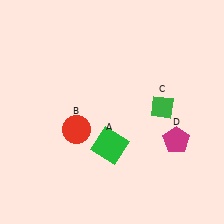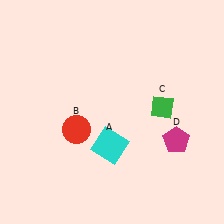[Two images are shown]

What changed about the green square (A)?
In Image 1, A is green. In Image 2, it changed to cyan.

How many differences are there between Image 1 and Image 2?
There is 1 difference between the two images.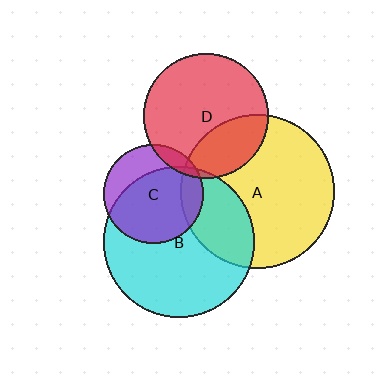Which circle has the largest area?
Circle A (yellow).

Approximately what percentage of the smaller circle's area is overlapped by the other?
Approximately 30%.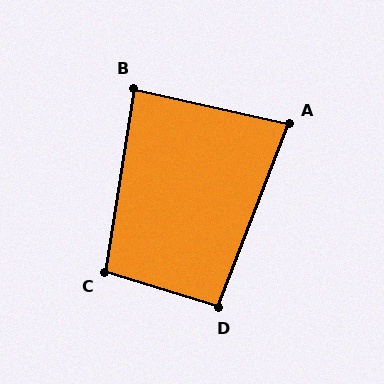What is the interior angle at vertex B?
Approximately 86 degrees (approximately right).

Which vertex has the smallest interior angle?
A, at approximately 82 degrees.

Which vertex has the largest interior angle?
C, at approximately 98 degrees.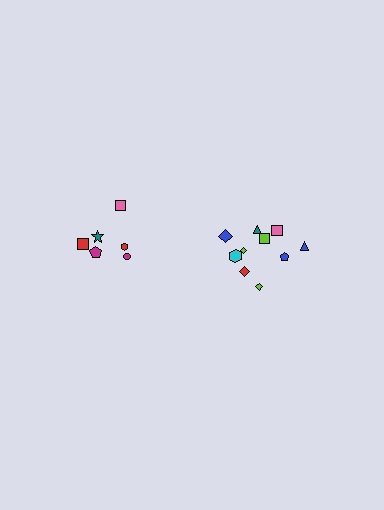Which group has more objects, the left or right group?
The right group.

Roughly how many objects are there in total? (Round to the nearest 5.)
Roughly 15 objects in total.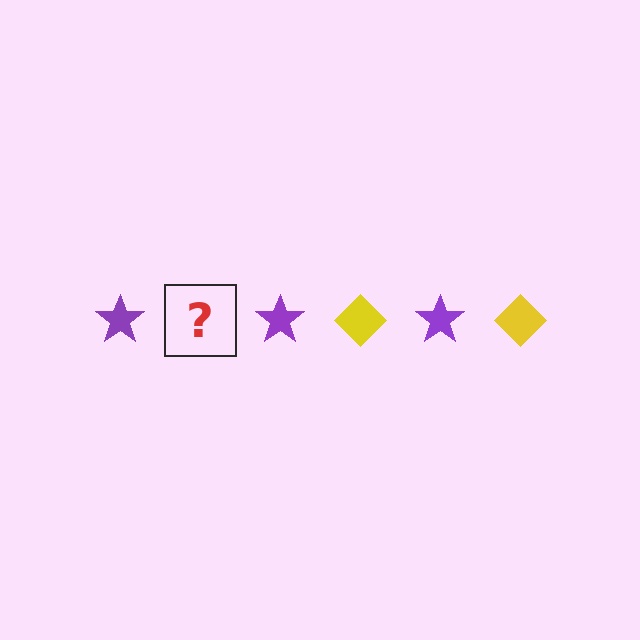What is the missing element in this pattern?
The missing element is a yellow diamond.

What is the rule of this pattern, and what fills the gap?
The rule is that the pattern alternates between purple star and yellow diamond. The gap should be filled with a yellow diamond.